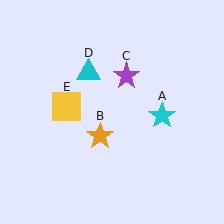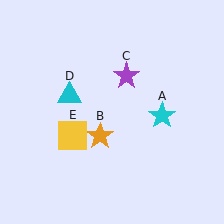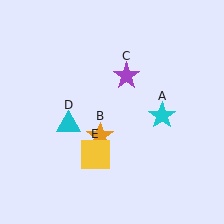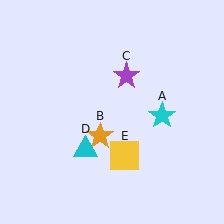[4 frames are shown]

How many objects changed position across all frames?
2 objects changed position: cyan triangle (object D), yellow square (object E).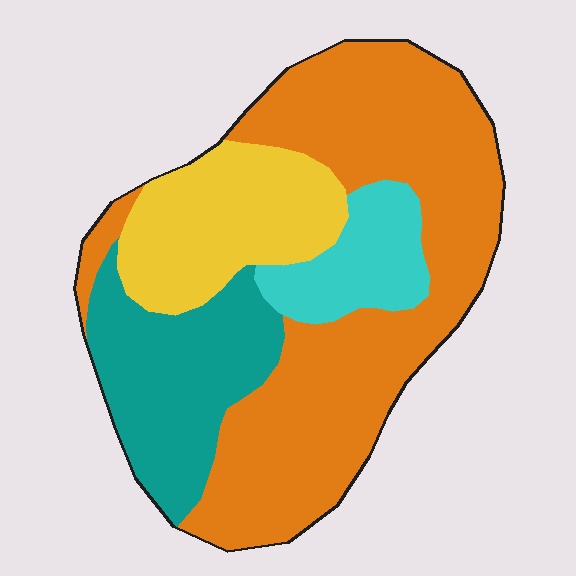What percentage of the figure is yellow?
Yellow takes up about one fifth (1/5) of the figure.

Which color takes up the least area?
Cyan, at roughly 10%.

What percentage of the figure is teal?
Teal takes up about one fifth (1/5) of the figure.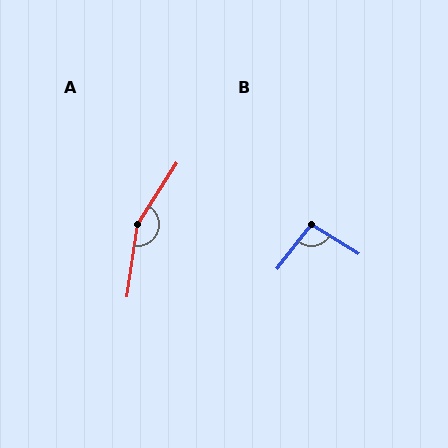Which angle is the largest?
A, at approximately 156 degrees.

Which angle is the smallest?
B, at approximately 96 degrees.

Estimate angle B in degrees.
Approximately 96 degrees.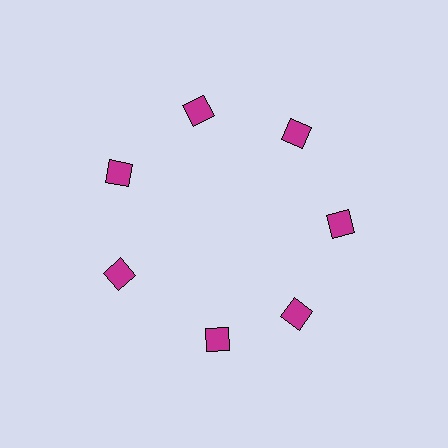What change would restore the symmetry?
The symmetry would be restored by rotating it back into even spacing with its neighbors so that all 7 squares sit at equal angles and equal distance from the center.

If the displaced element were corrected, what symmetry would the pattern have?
It would have 7-fold rotational symmetry — the pattern would map onto itself every 51 degrees.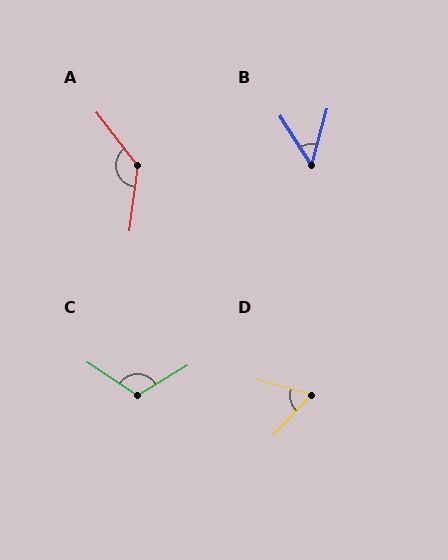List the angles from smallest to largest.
B (49°), D (62°), C (116°), A (136°).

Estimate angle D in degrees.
Approximately 62 degrees.